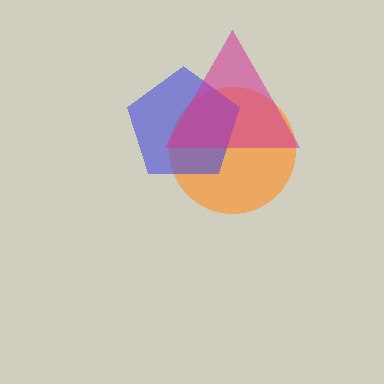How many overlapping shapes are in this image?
There are 3 overlapping shapes in the image.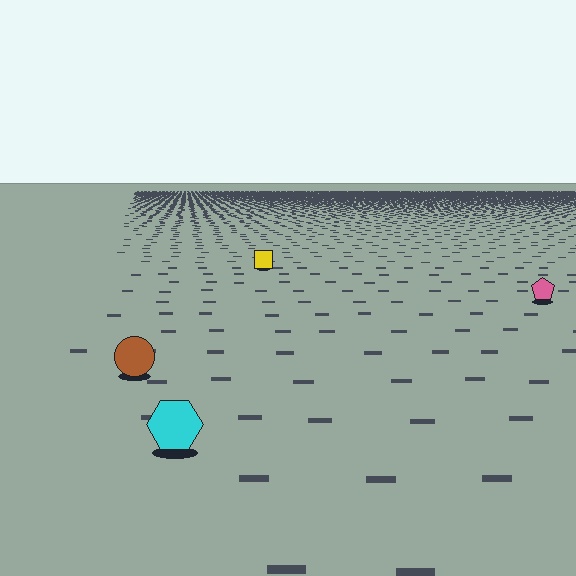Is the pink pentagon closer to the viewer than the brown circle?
No. The brown circle is closer — you can tell from the texture gradient: the ground texture is coarser near it.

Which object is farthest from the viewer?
The yellow square is farthest from the viewer. It appears smaller and the ground texture around it is denser.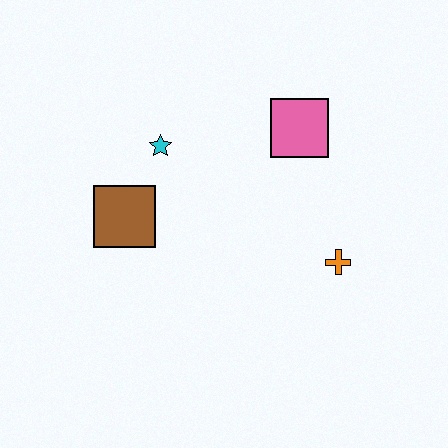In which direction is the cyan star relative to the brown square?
The cyan star is above the brown square.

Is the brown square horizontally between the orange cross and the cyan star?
No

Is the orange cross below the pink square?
Yes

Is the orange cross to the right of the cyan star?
Yes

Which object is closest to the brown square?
The cyan star is closest to the brown square.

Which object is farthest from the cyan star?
The orange cross is farthest from the cyan star.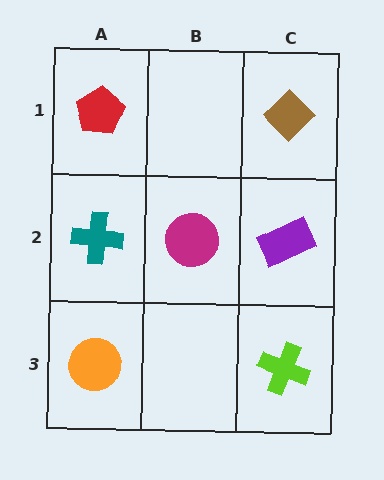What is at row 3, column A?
An orange circle.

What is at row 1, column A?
A red pentagon.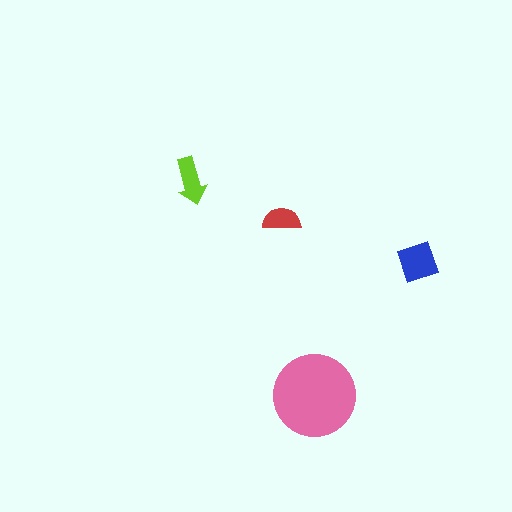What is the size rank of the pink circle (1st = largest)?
1st.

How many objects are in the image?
There are 4 objects in the image.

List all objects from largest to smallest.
The pink circle, the blue diamond, the lime arrow, the red semicircle.